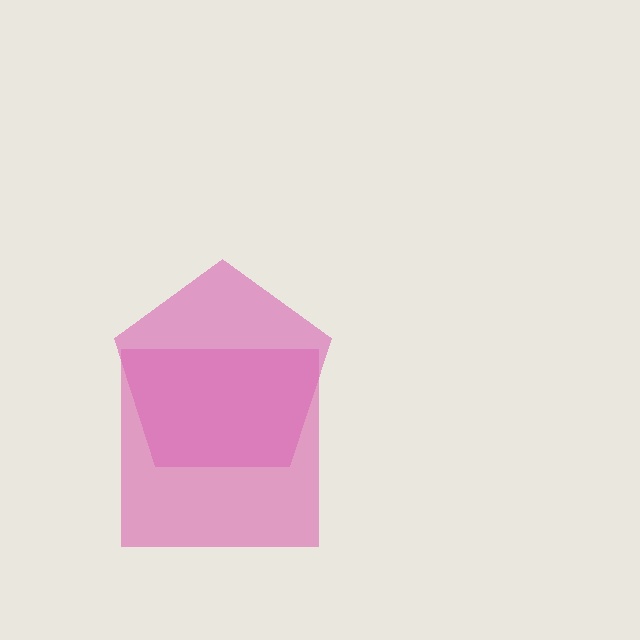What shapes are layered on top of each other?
The layered shapes are: a magenta square, a pink pentagon.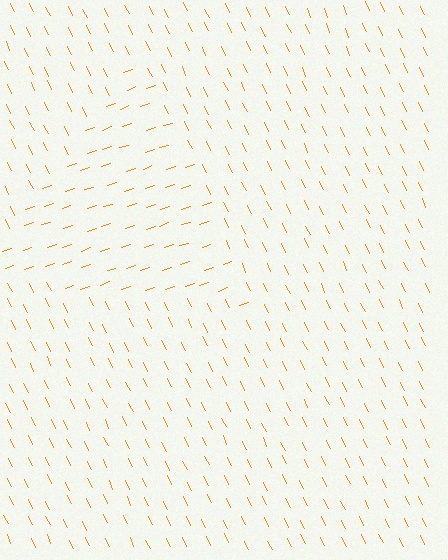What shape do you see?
I see a triangle.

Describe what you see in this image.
The image is filled with small orange line segments. A triangle region in the image has lines oriented differently from the surrounding lines, creating a visible texture boundary.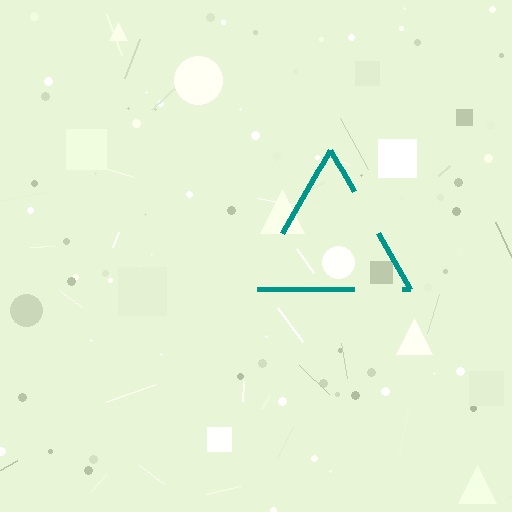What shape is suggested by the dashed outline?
The dashed outline suggests a triangle.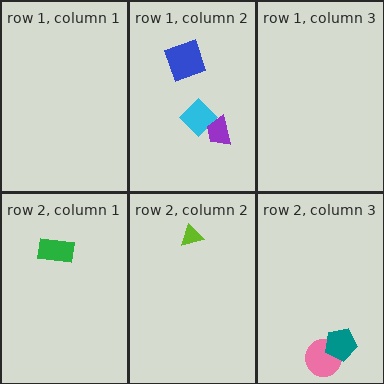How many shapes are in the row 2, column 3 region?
2.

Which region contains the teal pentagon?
The row 2, column 3 region.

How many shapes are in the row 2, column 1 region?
1.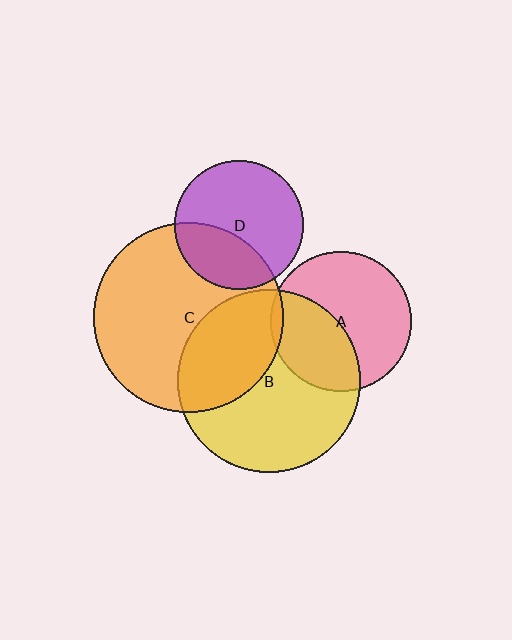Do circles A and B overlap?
Yes.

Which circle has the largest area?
Circle C (orange).